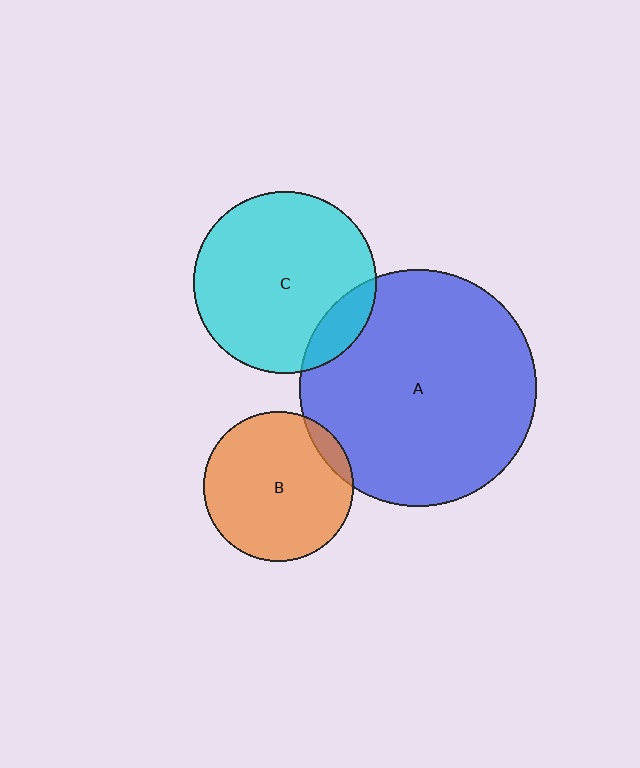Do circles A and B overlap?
Yes.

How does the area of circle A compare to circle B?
Approximately 2.5 times.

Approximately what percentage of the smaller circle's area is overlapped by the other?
Approximately 10%.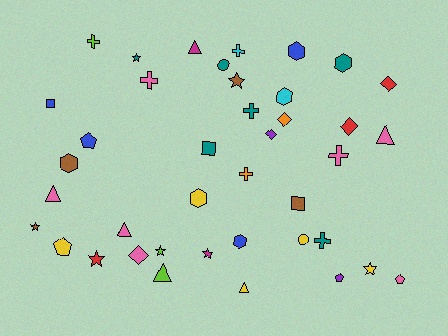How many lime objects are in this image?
There are 3 lime objects.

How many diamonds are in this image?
There are 5 diamonds.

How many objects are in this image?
There are 40 objects.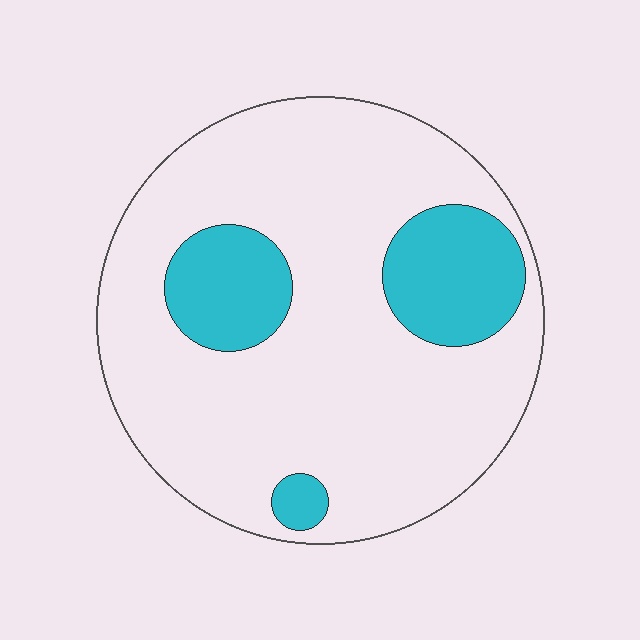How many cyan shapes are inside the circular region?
3.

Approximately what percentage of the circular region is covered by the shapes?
Approximately 20%.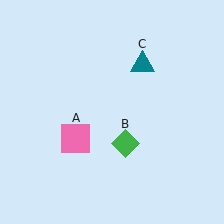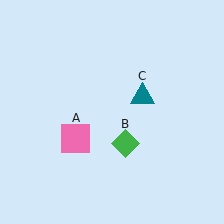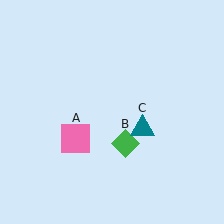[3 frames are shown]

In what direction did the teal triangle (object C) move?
The teal triangle (object C) moved down.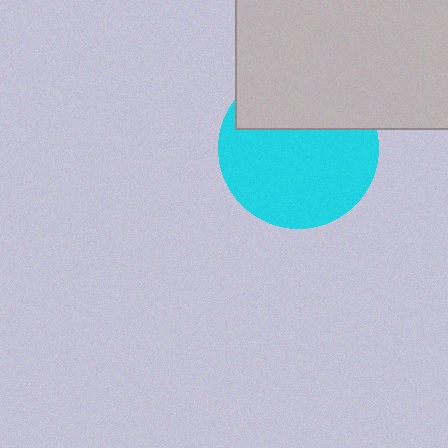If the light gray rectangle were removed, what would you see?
You would see the complete cyan circle.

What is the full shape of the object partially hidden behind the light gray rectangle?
The partially hidden object is a cyan circle.